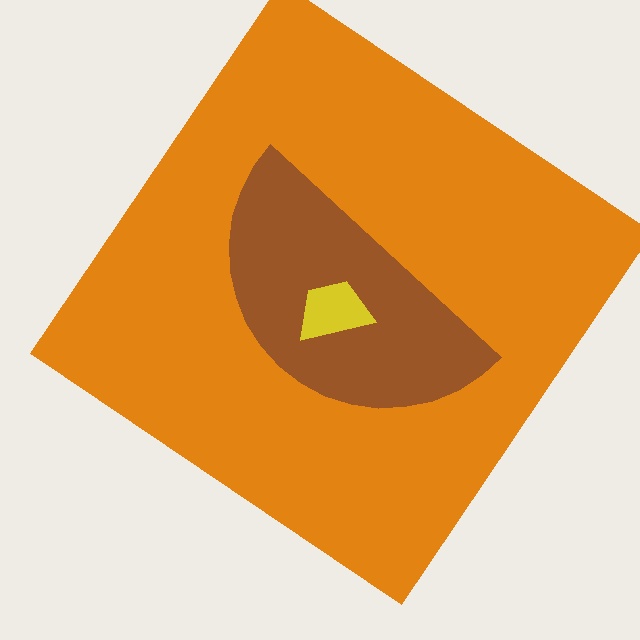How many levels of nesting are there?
3.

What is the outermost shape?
The orange diamond.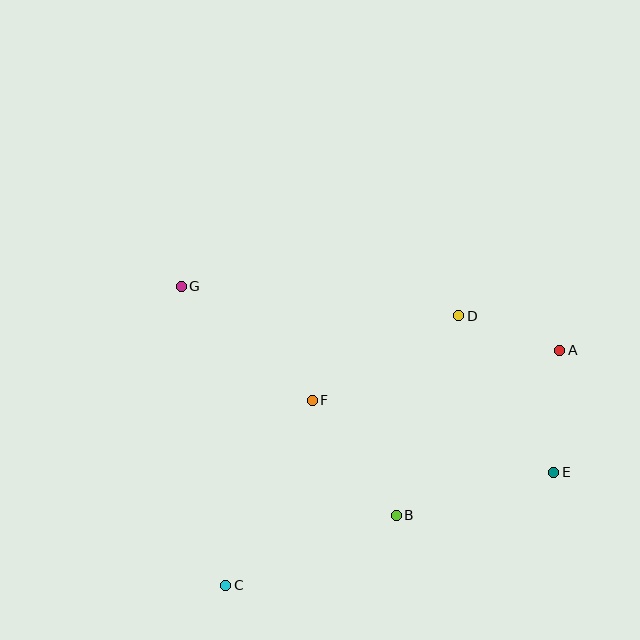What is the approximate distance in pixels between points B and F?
The distance between B and F is approximately 142 pixels.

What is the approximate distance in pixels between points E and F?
The distance between E and F is approximately 252 pixels.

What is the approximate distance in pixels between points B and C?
The distance between B and C is approximately 185 pixels.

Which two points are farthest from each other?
Points E and G are farthest from each other.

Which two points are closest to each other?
Points A and D are closest to each other.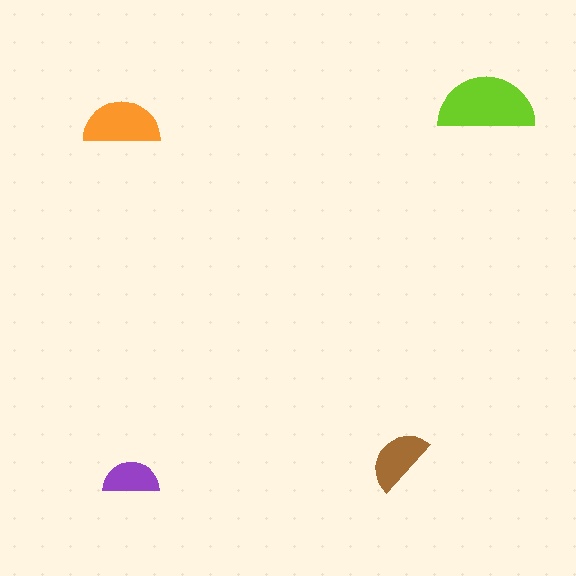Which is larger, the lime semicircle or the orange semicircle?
The lime one.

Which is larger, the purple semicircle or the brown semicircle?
The brown one.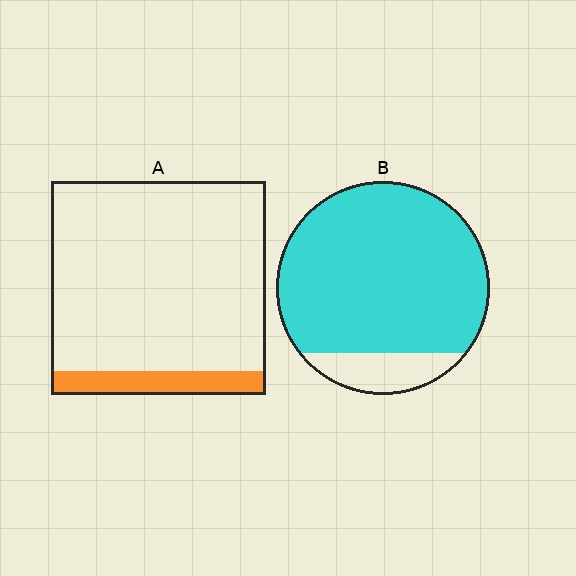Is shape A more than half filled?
No.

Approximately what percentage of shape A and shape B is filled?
A is approximately 10% and B is approximately 85%.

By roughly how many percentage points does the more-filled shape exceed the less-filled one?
By roughly 75 percentage points (B over A).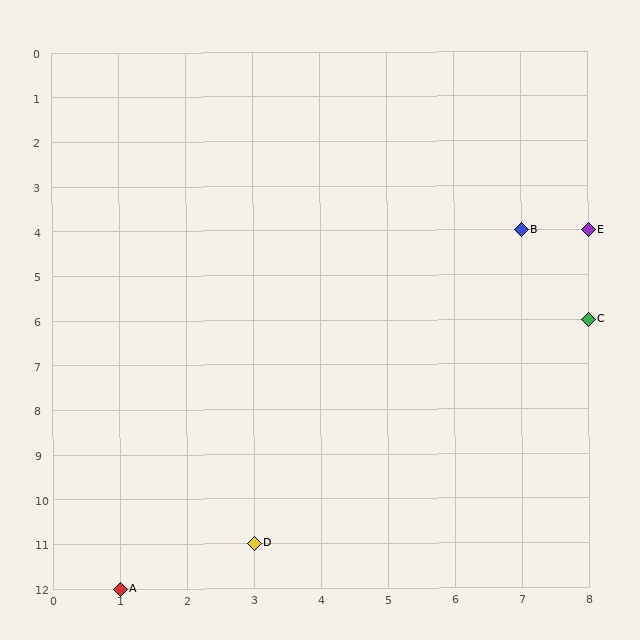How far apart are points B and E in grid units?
Points B and E are 1 column apart.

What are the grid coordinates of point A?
Point A is at grid coordinates (1, 12).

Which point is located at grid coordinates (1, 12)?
Point A is at (1, 12).